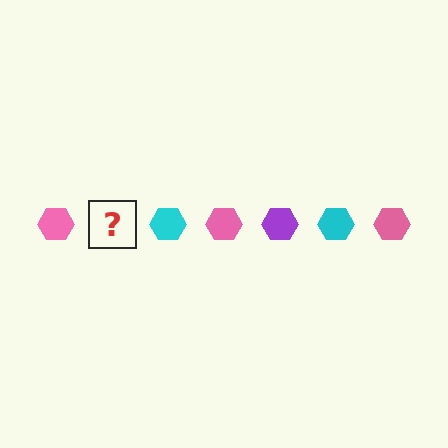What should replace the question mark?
The question mark should be replaced with a purple hexagon.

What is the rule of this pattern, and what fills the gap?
The rule is that the pattern cycles through pink, purple, cyan hexagons. The gap should be filled with a purple hexagon.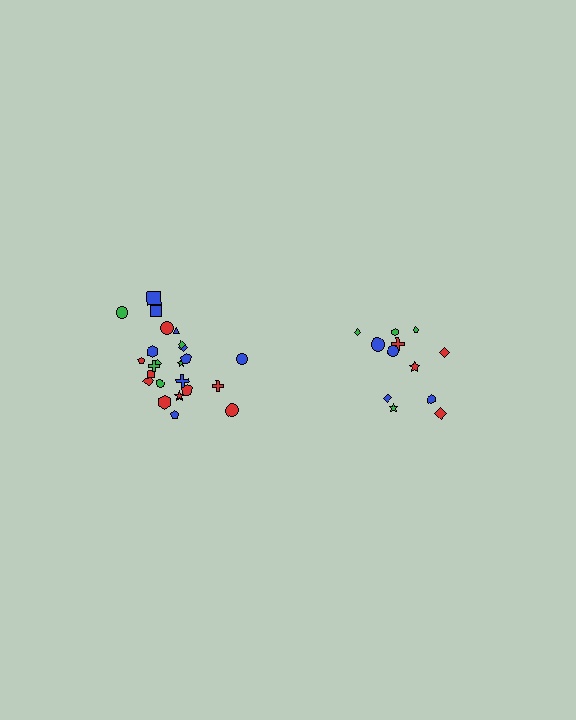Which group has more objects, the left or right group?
The left group.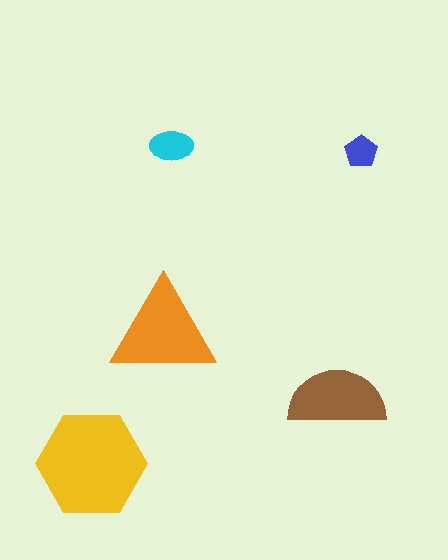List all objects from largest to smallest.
The yellow hexagon, the orange triangle, the brown semicircle, the cyan ellipse, the blue pentagon.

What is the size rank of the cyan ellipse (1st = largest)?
4th.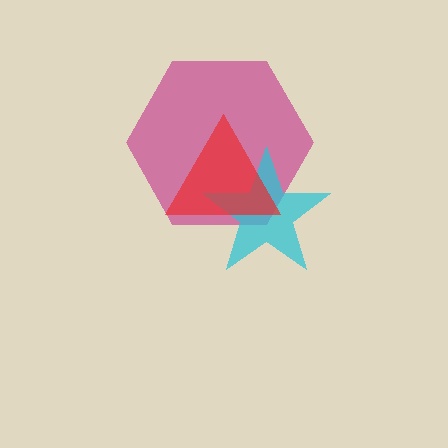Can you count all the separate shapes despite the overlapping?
Yes, there are 3 separate shapes.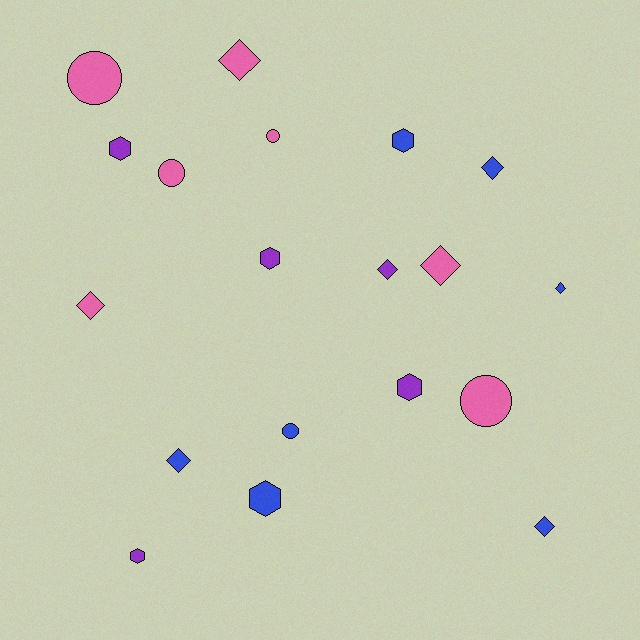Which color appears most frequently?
Pink, with 7 objects.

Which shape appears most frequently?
Diamond, with 8 objects.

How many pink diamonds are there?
There are 3 pink diamonds.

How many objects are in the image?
There are 19 objects.